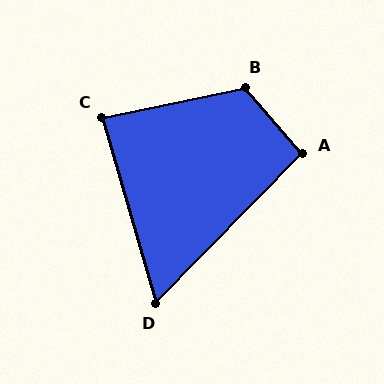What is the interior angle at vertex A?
Approximately 94 degrees (approximately right).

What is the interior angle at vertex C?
Approximately 86 degrees (approximately right).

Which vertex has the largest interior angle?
B, at approximately 119 degrees.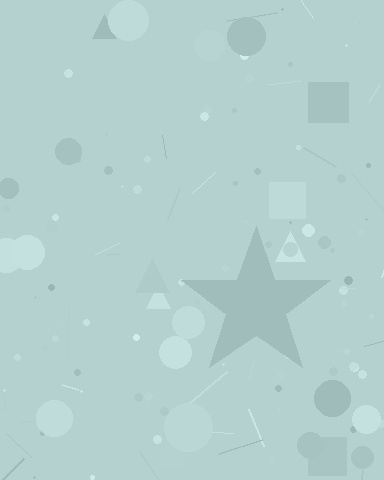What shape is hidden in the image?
A star is hidden in the image.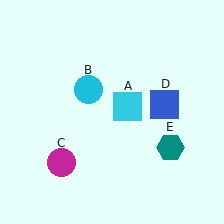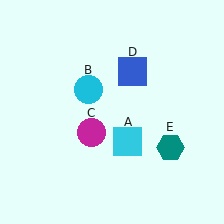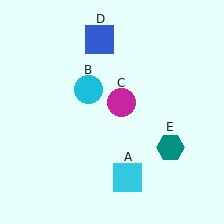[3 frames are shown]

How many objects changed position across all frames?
3 objects changed position: cyan square (object A), magenta circle (object C), blue square (object D).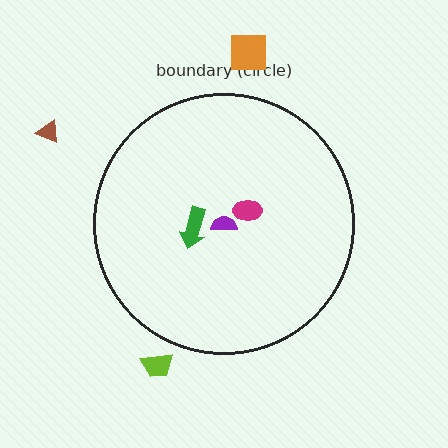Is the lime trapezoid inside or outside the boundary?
Outside.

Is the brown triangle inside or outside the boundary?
Outside.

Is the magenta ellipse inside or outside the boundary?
Inside.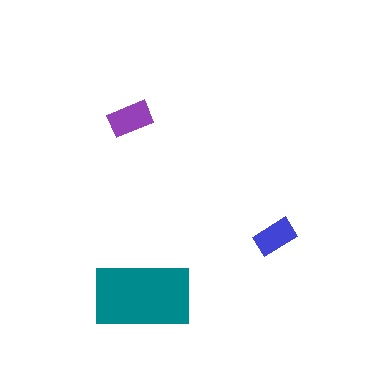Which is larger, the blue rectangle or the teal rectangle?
The teal one.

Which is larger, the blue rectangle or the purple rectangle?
The purple one.